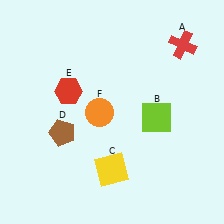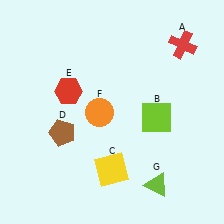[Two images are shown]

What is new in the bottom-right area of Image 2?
A lime triangle (G) was added in the bottom-right area of Image 2.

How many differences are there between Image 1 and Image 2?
There is 1 difference between the two images.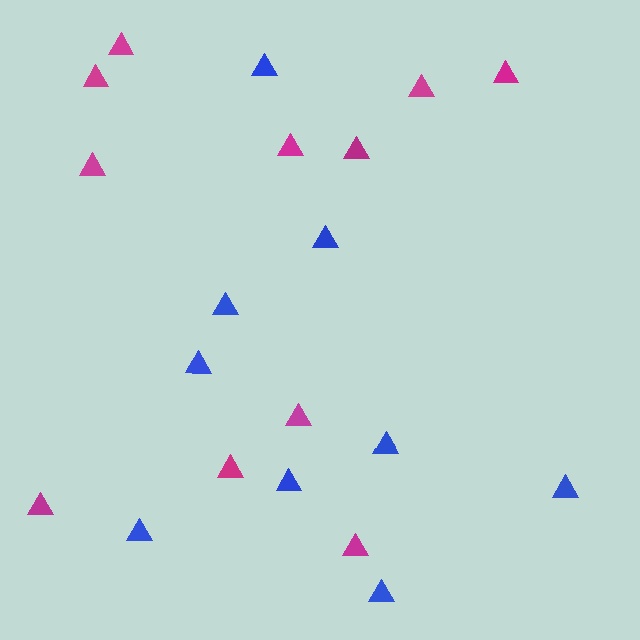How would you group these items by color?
There are 2 groups: one group of blue triangles (9) and one group of magenta triangles (11).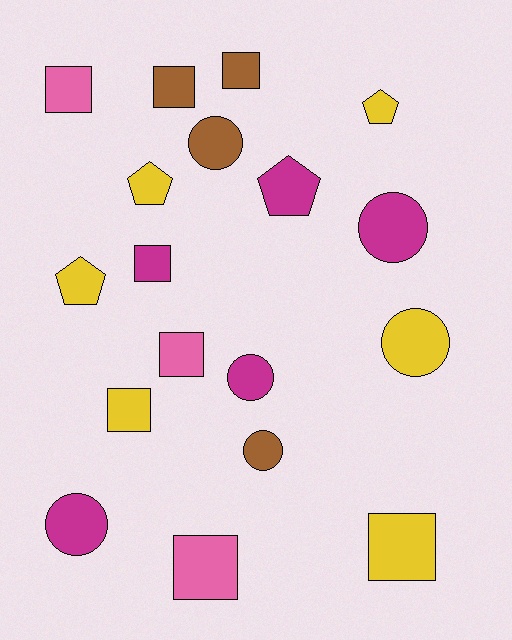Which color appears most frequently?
Yellow, with 6 objects.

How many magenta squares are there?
There is 1 magenta square.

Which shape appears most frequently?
Square, with 8 objects.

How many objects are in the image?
There are 18 objects.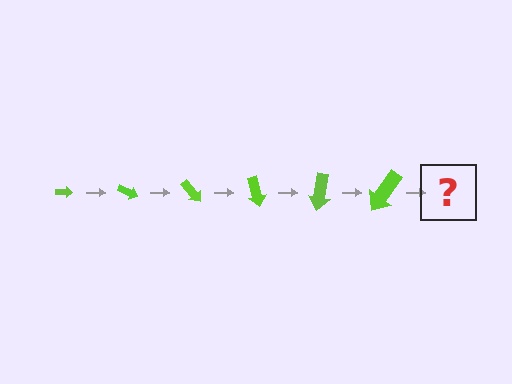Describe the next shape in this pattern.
It should be an arrow, larger than the previous one and rotated 150 degrees from the start.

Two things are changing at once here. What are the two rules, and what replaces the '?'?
The two rules are that the arrow grows larger each step and it rotates 25 degrees each step. The '?' should be an arrow, larger than the previous one and rotated 150 degrees from the start.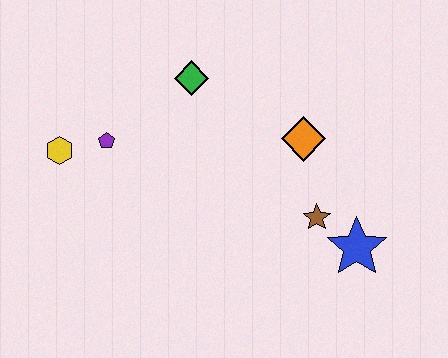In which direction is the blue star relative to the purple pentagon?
The blue star is to the right of the purple pentagon.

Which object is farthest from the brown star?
The yellow hexagon is farthest from the brown star.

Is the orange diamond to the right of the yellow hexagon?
Yes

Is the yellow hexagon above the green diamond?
No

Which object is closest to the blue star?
The brown star is closest to the blue star.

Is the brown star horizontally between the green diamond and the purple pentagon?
No